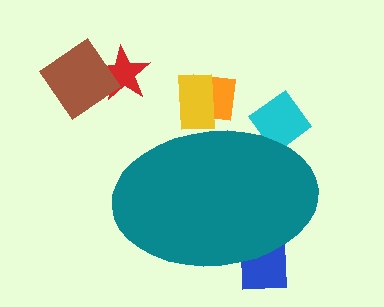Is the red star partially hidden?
No, the red star is fully visible.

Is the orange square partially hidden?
Yes, the orange square is partially hidden behind the teal ellipse.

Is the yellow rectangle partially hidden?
Yes, the yellow rectangle is partially hidden behind the teal ellipse.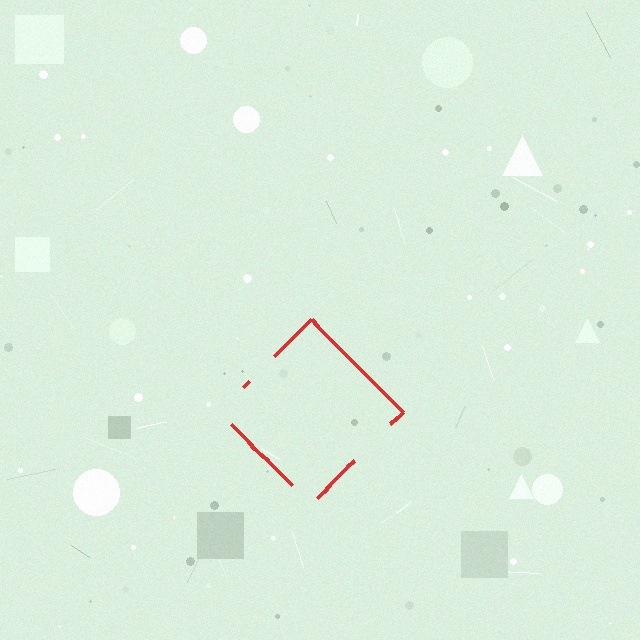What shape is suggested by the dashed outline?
The dashed outline suggests a diamond.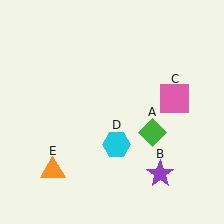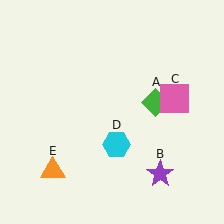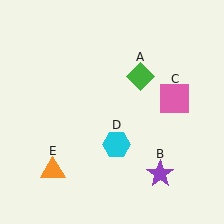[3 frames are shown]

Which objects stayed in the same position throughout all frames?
Purple star (object B) and pink square (object C) and cyan hexagon (object D) and orange triangle (object E) remained stationary.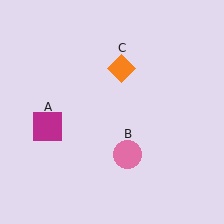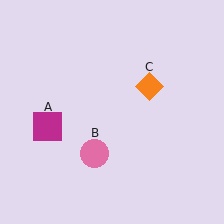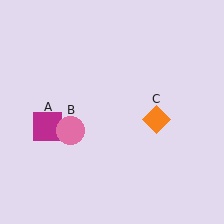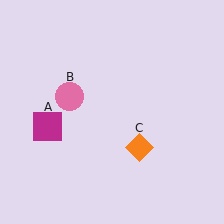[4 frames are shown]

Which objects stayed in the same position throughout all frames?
Magenta square (object A) remained stationary.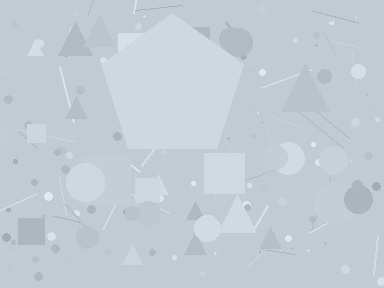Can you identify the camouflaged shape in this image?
The camouflaged shape is a pentagon.